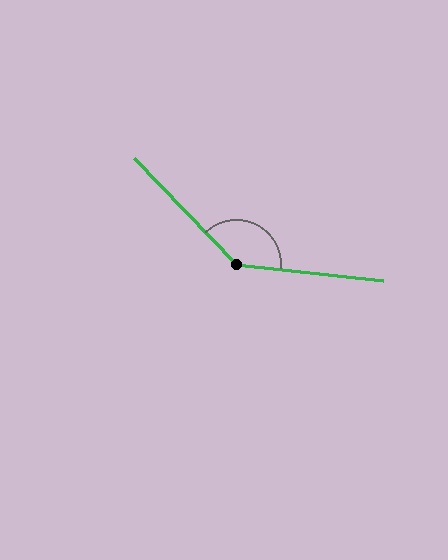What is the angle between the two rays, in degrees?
Approximately 140 degrees.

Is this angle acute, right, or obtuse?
It is obtuse.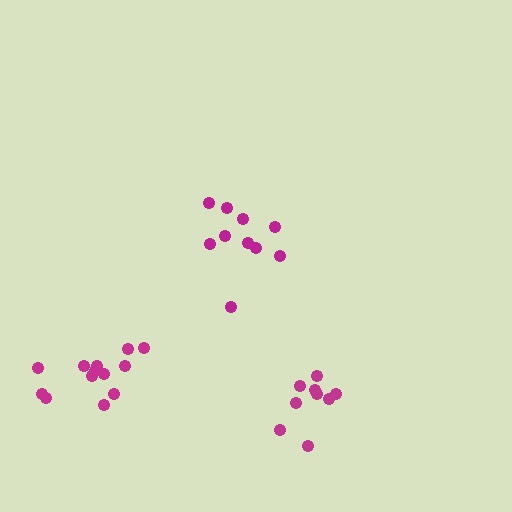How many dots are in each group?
Group 1: 10 dots, Group 2: 9 dots, Group 3: 13 dots (32 total).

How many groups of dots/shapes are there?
There are 3 groups.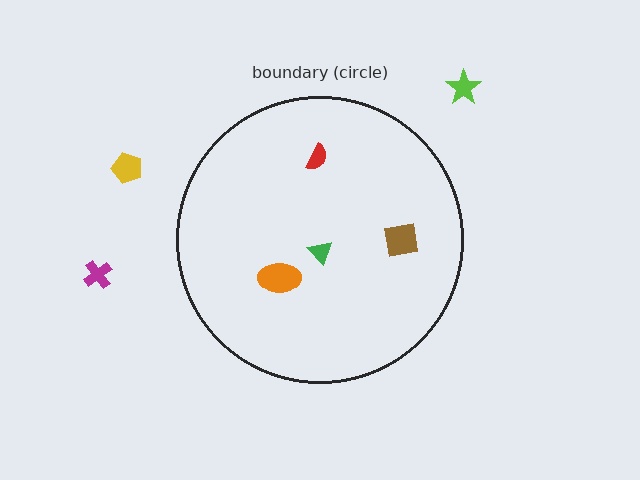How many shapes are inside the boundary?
4 inside, 3 outside.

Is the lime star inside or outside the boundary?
Outside.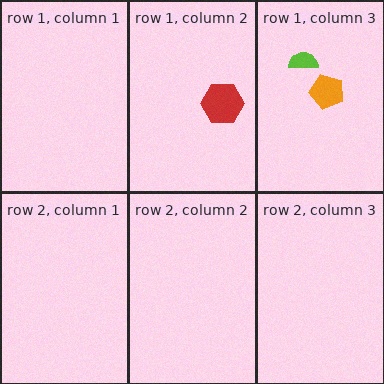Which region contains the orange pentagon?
The row 1, column 3 region.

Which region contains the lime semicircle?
The row 1, column 3 region.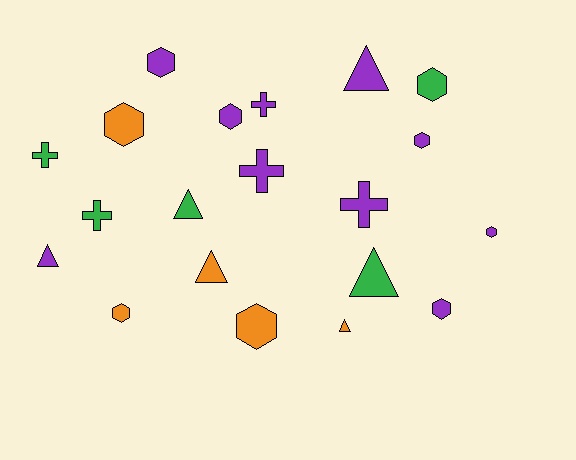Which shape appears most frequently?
Hexagon, with 9 objects.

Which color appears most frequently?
Purple, with 10 objects.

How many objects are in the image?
There are 20 objects.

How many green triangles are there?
There are 2 green triangles.